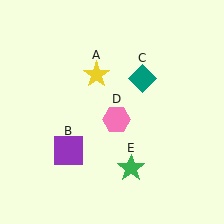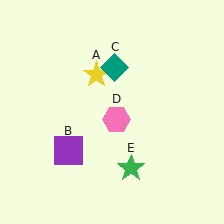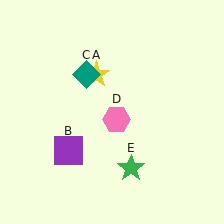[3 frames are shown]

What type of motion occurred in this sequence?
The teal diamond (object C) rotated counterclockwise around the center of the scene.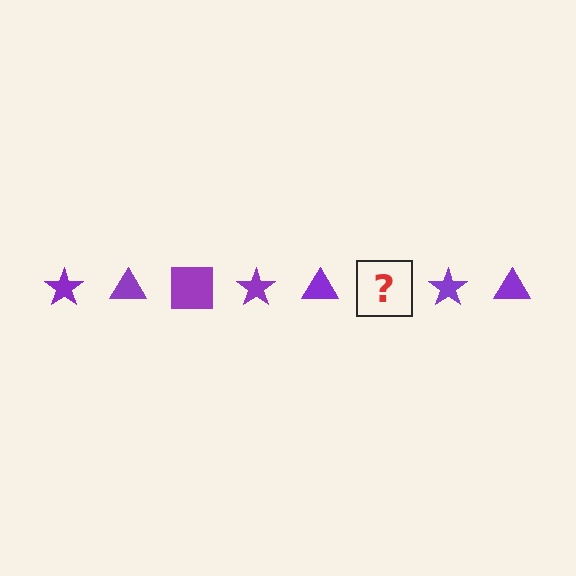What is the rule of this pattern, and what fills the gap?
The rule is that the pattern cycles through star, triangle, square shapes in purple. The gap should be filled with a purple square.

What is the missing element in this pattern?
The missing element is a purple square.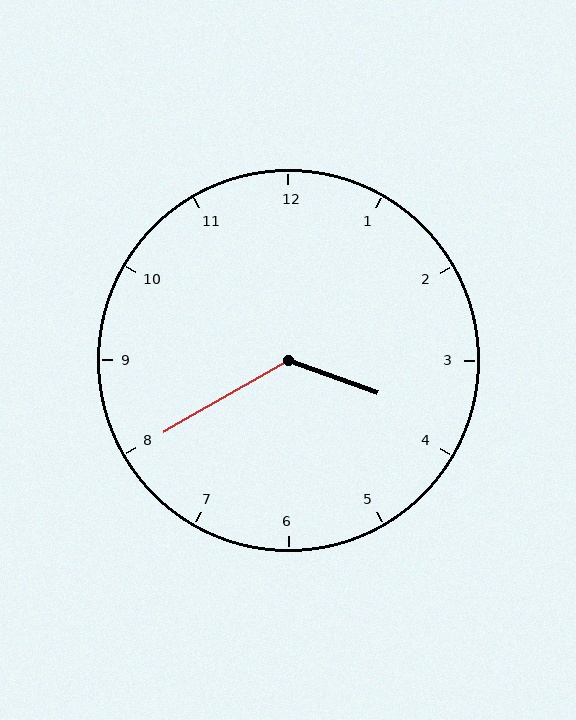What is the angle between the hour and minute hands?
Approximately 130 degrees.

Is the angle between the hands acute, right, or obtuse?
It is obtuse.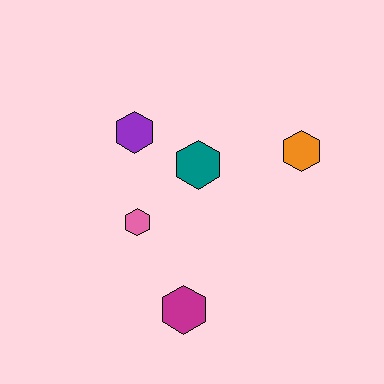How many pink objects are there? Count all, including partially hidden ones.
There is 1 pink object.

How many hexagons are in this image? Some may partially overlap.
There are 5 hexagons.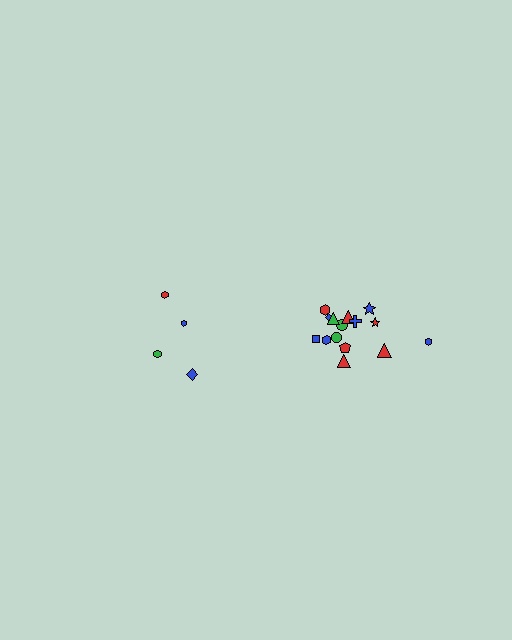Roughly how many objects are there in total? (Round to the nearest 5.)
Roughly 20 objects in total.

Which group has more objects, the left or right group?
The right group.